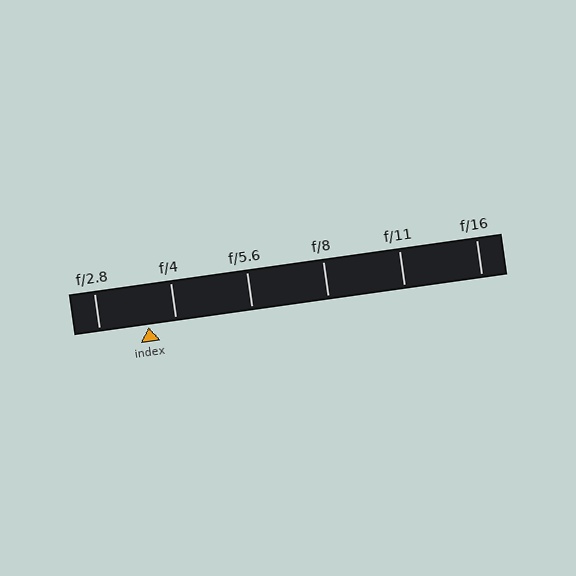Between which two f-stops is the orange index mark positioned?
The index mark is between f/2.8 and f/4.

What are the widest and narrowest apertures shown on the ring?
The widest aperture shown is f/2.8 and the narrowest is f/16.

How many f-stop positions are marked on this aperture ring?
There are 6 f-stop positions marked.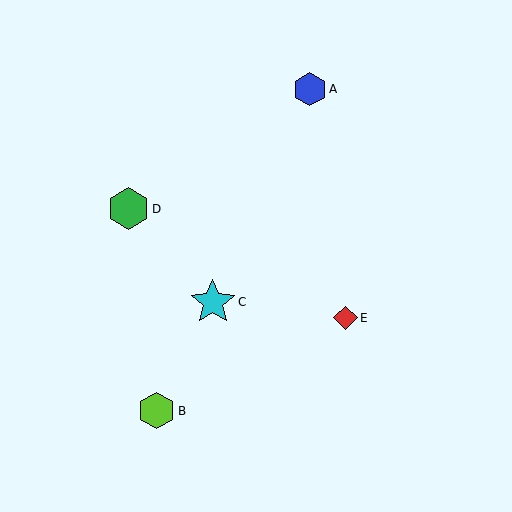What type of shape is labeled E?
Shape E is a red diamond.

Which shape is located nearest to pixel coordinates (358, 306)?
The red diamond (labeled E) at (345, 318) is nearest to that location.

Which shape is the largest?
The cyan star (labeled C) is the largest.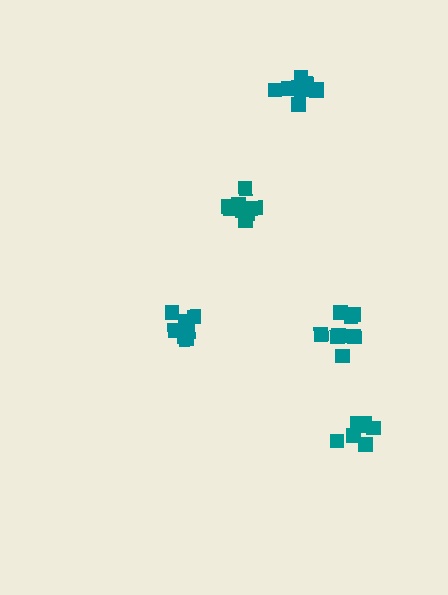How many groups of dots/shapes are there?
There are 5 groups.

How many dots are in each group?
Group 1: 9 dots, Group 2: 8 dots, Group 3: 7 dots, Group 4: 10 dots, Group 5: 8 dots (42 total).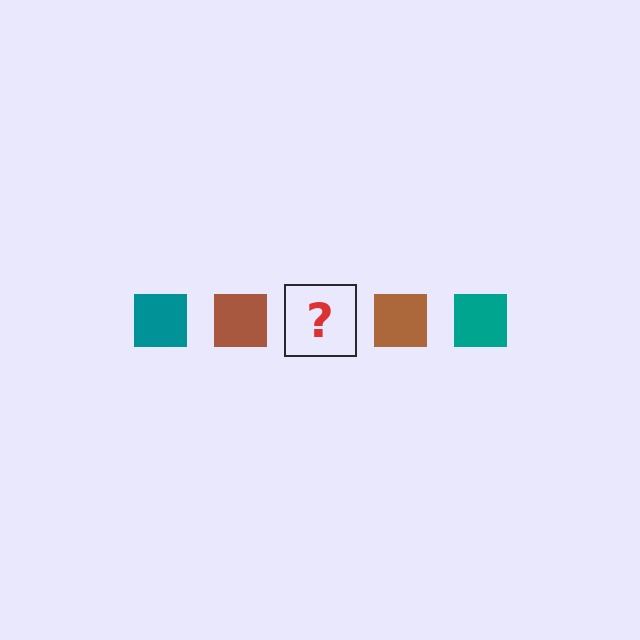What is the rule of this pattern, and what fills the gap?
The rule is that the pattern cycles through teal, brown squares. The gap should be filled with a teal square.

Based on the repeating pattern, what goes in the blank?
The blank should be a teal square.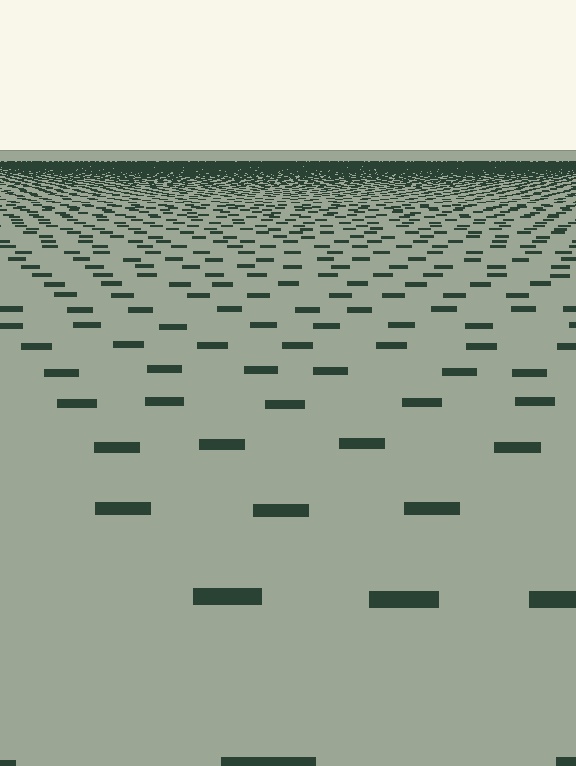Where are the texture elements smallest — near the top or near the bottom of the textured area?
Near the top.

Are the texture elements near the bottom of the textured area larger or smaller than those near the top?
Larger. Near the bottom, elements are closer to the viewer and appear at a bigger on-screen size.